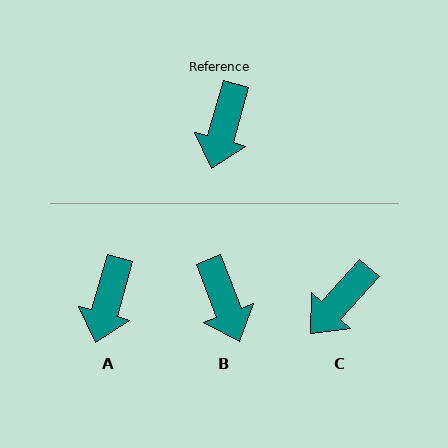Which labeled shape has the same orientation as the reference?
A.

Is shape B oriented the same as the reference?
No, it is off by about 36 degrees.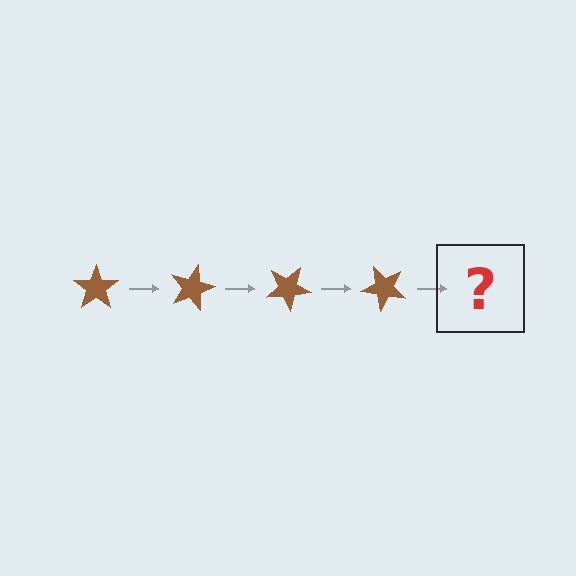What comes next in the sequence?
The next element should be a brown star rotated 60 degrees.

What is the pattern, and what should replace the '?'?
The pattern is that the star rotates 15 degrees each step. The '?' should be a brown star rotated 60 degrees.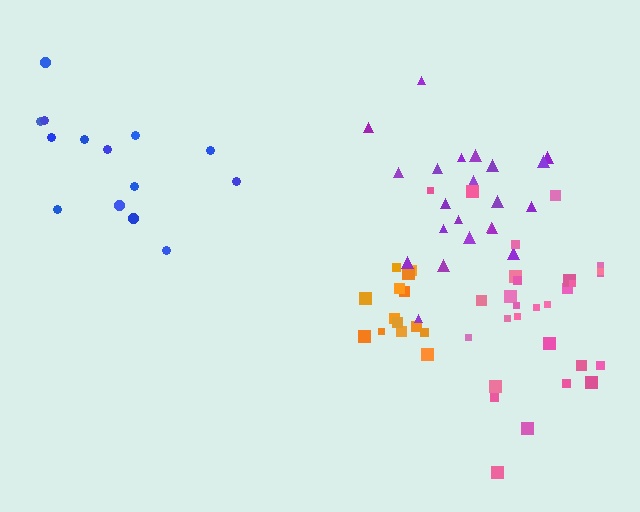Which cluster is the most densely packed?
Orange.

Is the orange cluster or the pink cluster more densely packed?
Orange.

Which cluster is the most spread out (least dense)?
Blue.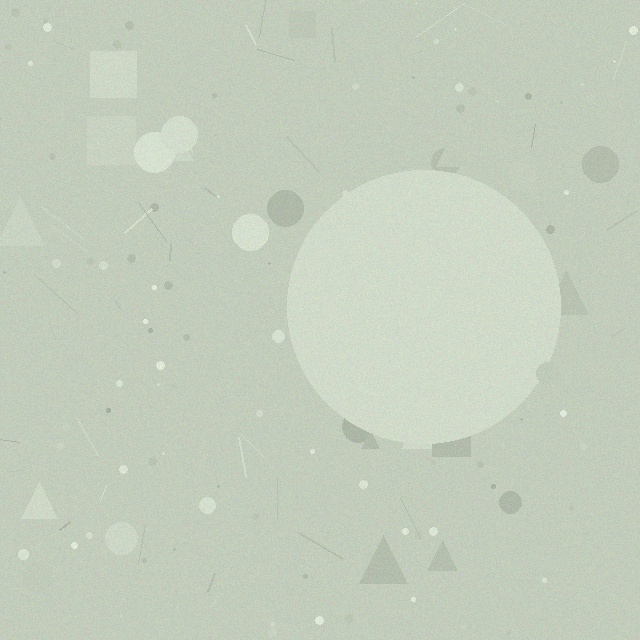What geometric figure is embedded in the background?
A circle is embedded in the background.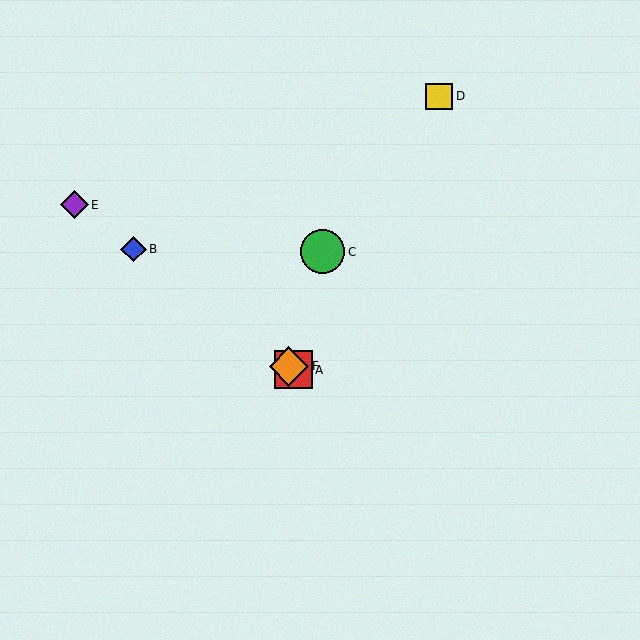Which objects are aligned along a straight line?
Objects A, B, E, F are aligned along a straight line.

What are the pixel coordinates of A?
Object A is at (293, 370).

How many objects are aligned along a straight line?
4 objects (A, B, E, F) are aligned along a straight line.